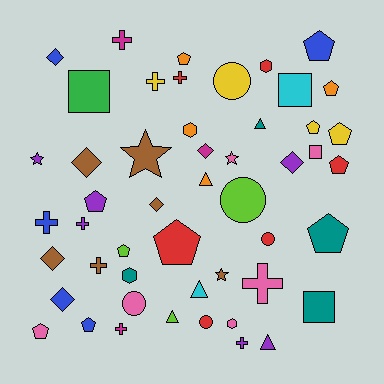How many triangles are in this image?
There are 5 triangles.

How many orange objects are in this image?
There are 4 orange objects.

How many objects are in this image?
There are 50 objects.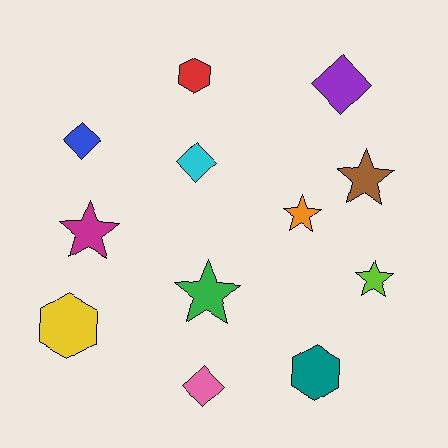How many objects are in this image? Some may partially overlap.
There are 12 objects.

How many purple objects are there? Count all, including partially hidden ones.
There is 1 purple object.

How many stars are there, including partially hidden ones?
There are 5 stars.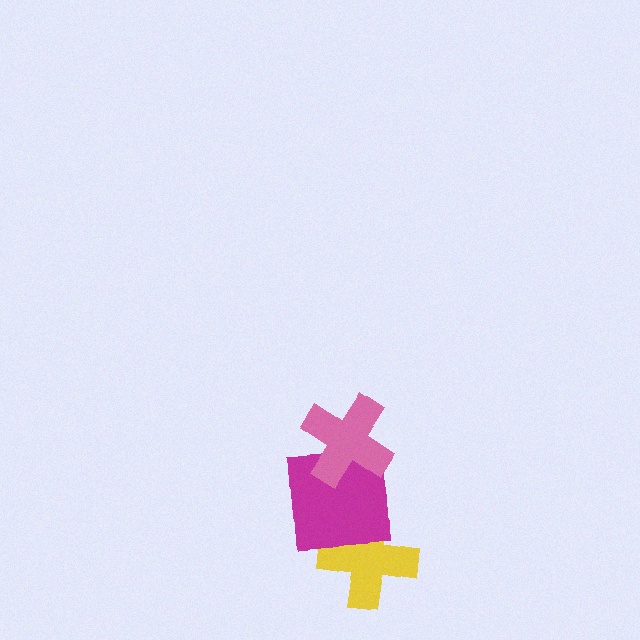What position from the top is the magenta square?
The magenta square is 2nd from the top.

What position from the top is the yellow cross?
The yellow cross is 3rd from the top.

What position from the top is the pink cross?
The pink cross is 1st from the top.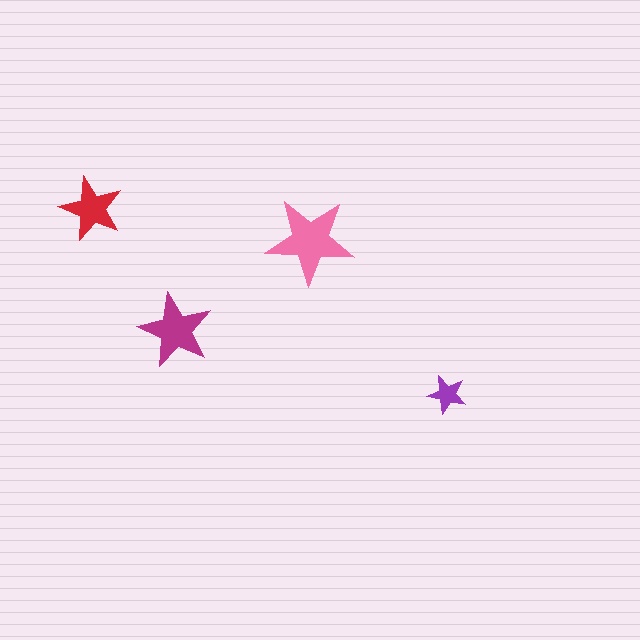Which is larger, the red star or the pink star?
The pink one.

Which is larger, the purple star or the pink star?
The pink one.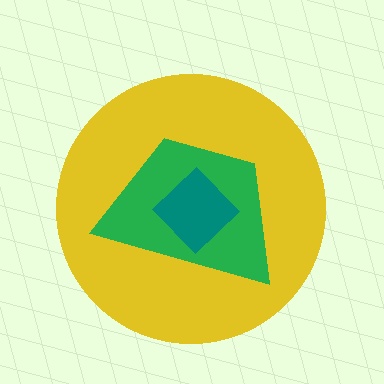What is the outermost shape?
The yellow circle.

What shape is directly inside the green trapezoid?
The teal diamond.